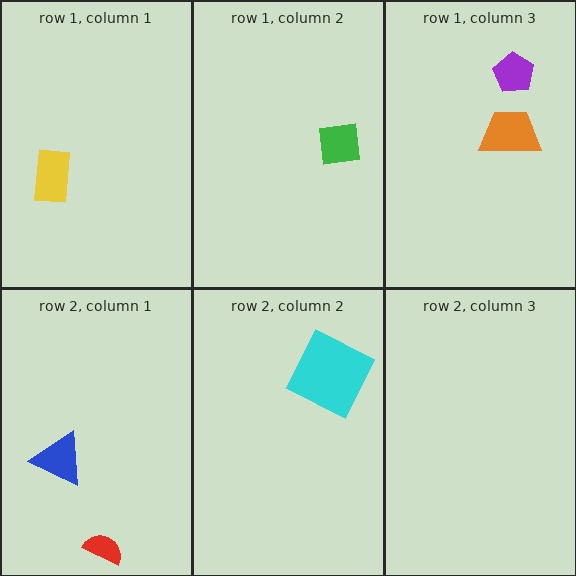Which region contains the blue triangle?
The row 2, column 1 region.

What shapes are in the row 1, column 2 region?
The green square.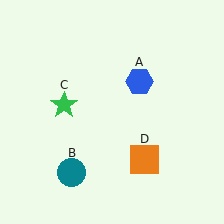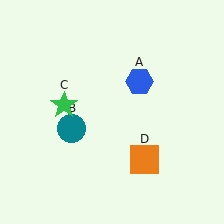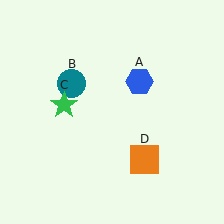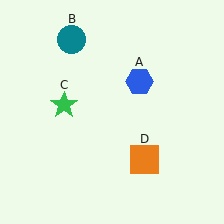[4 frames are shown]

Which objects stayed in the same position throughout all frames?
Blue hexagon (object A) and green star (object C) and orange square (object D) remained stationary.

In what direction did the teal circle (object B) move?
The teal circle (object B) moved up.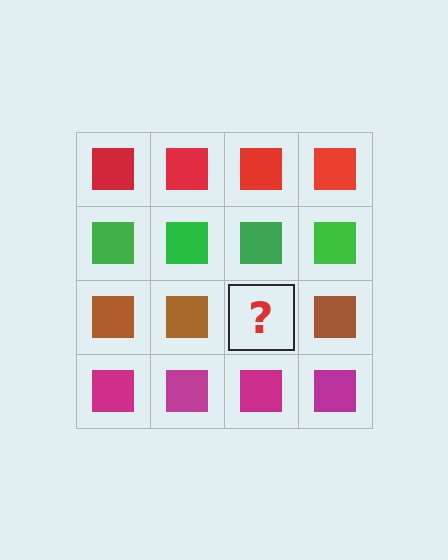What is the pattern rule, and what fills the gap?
The rule is that each row has a consistent color. The gap should be filled with a brown square.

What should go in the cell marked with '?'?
The missing cell should contain a brown square.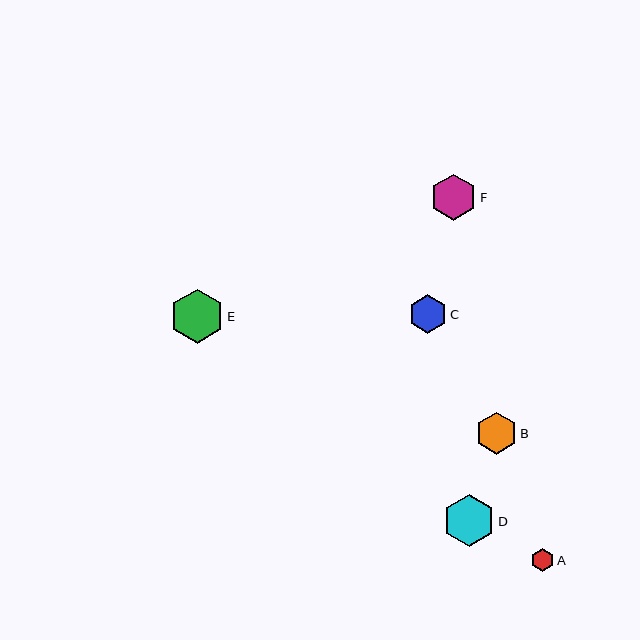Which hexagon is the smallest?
Hexagon A is the smallest with a size of approximately 23 pixels.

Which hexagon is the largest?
Hexagon E is the largest with a size of approximately 54 pixels.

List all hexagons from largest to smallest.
From largest to smallest: E, D, F, B, C, A.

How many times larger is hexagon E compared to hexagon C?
Hexagon E is approximately 1.4 times the size of hexagon C.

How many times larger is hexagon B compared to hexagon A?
Hexagon B is approximately 1.8 times the size of hexagon A.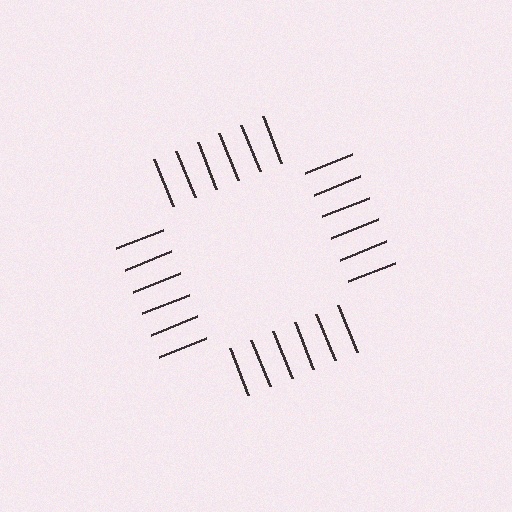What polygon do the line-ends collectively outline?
An illusory square — the line segments terminate on its edges but no continuous stroke is drawn.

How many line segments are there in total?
24 — 6 along each of the 4 edges.